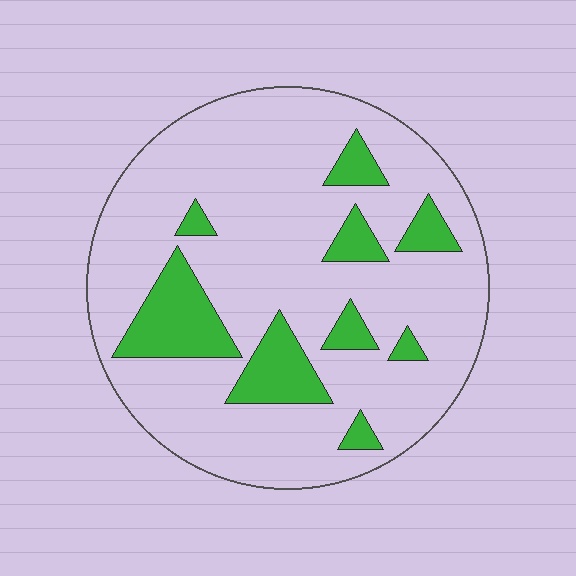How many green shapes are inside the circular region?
9.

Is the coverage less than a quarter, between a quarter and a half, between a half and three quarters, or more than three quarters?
Less than a quarter.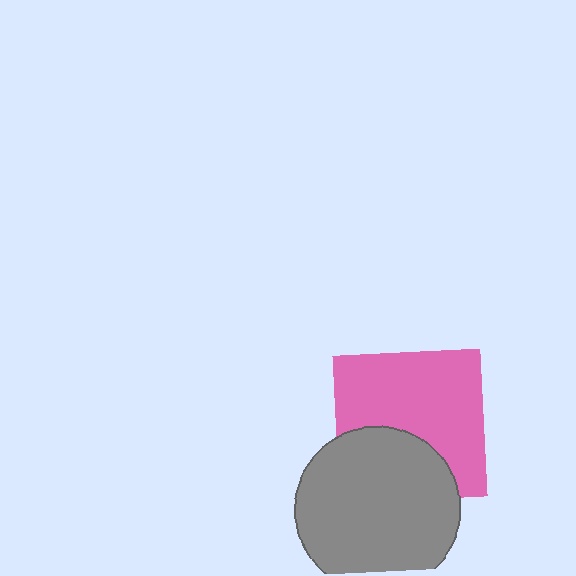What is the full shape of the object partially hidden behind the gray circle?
The partially hidden object is a pink square.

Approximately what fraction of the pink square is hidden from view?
Roughly 34% of the pink square is hidden behind the gray circle.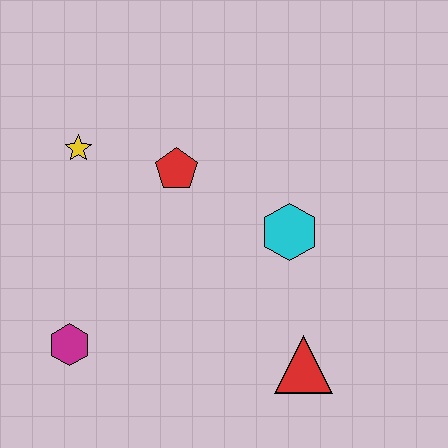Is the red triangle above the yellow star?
No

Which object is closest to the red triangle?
The cyan hexagon is closest to the red triangle.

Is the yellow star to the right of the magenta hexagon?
Yes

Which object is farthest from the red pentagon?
The red triangle is farthest from the red pentagon.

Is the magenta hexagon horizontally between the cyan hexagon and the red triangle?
No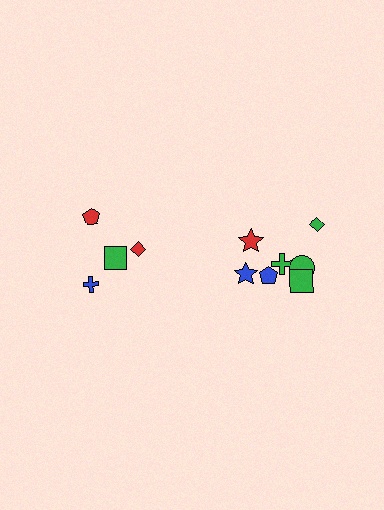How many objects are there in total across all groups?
There are 11 objects.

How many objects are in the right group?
There are 7 objects.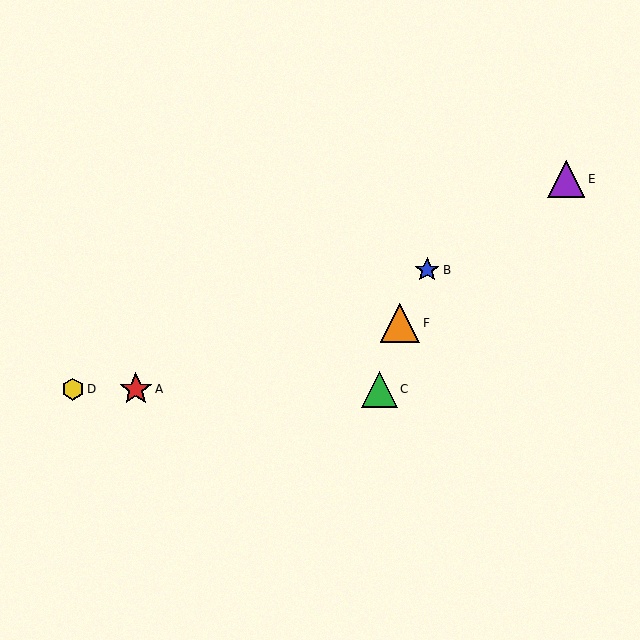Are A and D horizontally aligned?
Yes, both are at y≈389.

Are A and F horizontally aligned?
No, A is at y≈389 and F is at y≈323.